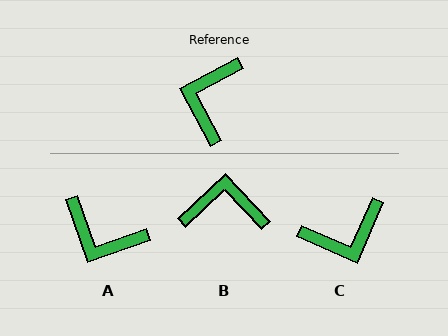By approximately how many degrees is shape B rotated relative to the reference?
Approximately 75 degrees clockwise.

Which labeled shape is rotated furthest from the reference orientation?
C, about 128 degrees away.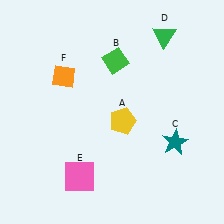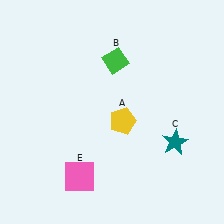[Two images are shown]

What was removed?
The green triangle (D), the orange diamond (F) were removed in Image 2.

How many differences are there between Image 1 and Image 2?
There are 2 differences between the two images.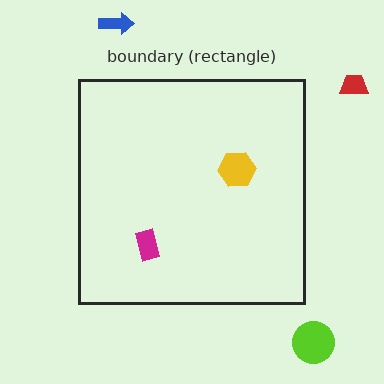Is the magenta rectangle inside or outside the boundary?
Inside.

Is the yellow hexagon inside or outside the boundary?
Inside.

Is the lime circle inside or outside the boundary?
Outside.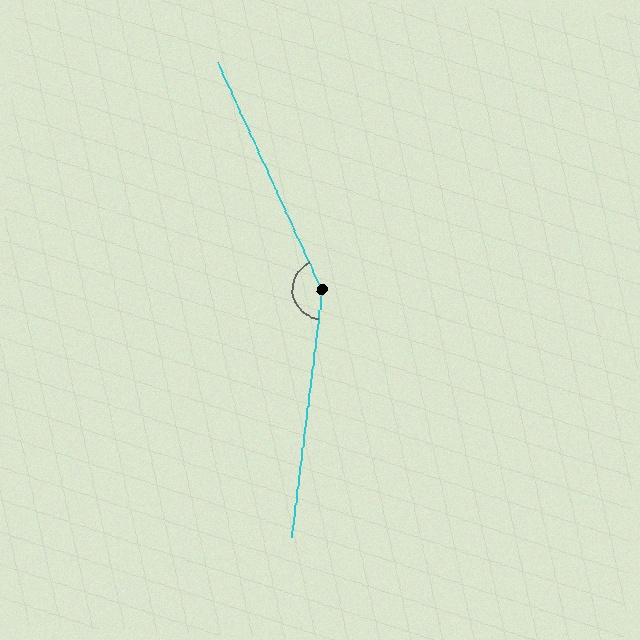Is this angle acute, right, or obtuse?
It is obtuse.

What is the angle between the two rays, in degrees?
Approximately 148 degrees.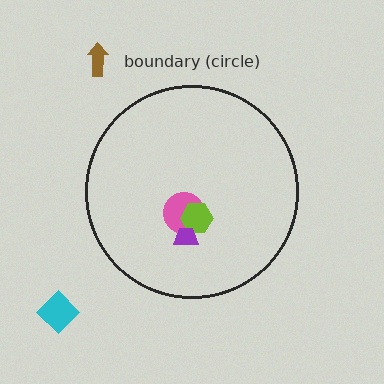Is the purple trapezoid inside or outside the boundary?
Inside.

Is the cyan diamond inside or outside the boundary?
Outside.